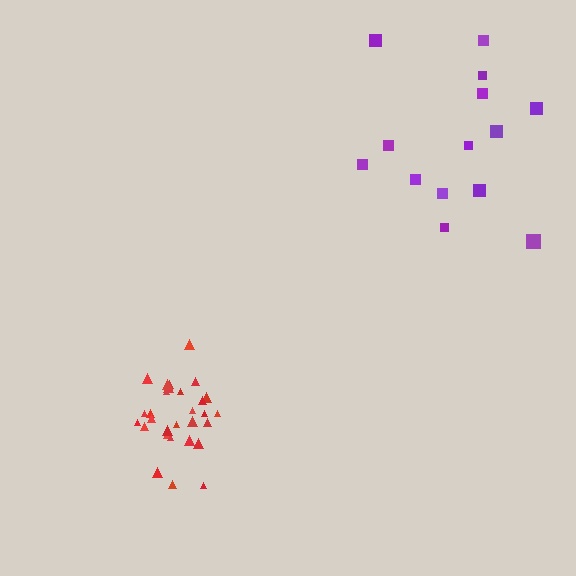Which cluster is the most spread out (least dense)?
Purple.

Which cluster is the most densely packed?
Red.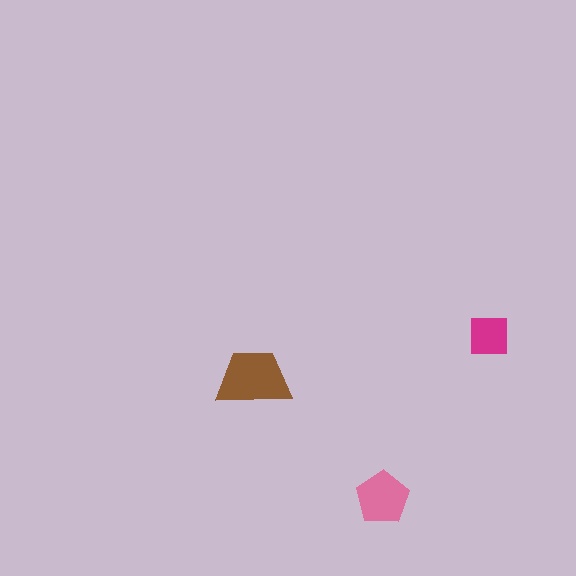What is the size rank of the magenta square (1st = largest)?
3rd.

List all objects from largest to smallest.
The brown trapezoid, the pink pentagon, the magenta square.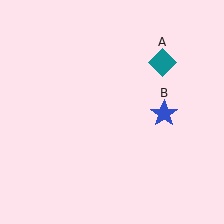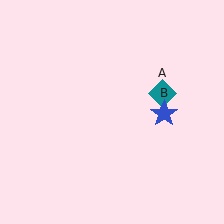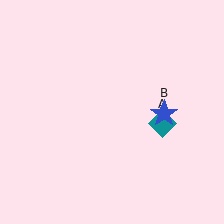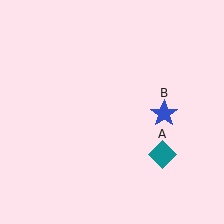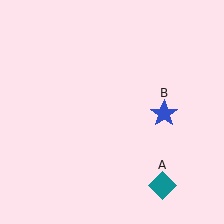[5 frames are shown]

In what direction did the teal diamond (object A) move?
The teal diamond (object A) moved down.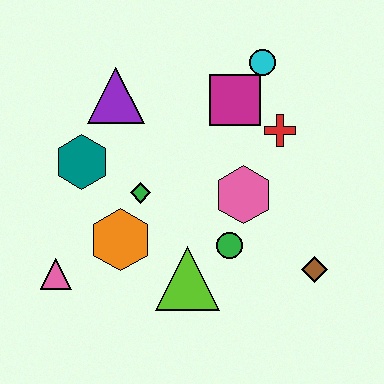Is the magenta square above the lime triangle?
Yes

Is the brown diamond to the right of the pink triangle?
Yes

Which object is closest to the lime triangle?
The green circle is closest to the lime triangle.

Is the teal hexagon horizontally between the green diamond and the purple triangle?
No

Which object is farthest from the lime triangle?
The cyan circle is farthest from the lime triangle.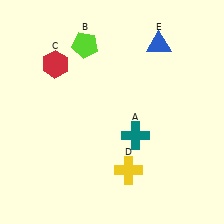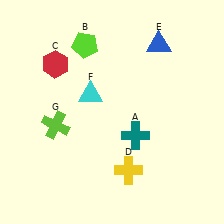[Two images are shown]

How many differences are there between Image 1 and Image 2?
There are 2 differences between the two images.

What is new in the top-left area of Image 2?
A cyan triangle (F) was added in the top-left area of Image 2.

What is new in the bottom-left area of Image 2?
A lime cross (G) was added in the bottom-left area of Image 2.